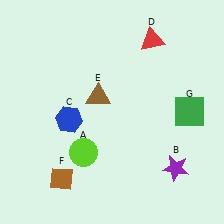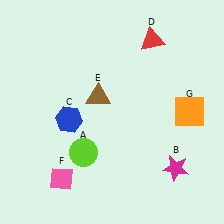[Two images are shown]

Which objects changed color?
B changed from purple to magenta. F changed from brown to pink. G changed from green to orange.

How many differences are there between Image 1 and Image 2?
There are 3 differences between the two images.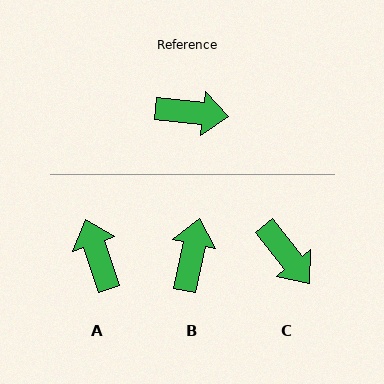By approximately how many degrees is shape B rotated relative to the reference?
Approximately 83 degrees counter-clockwise.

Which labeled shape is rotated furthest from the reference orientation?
A, about 114 degrees away.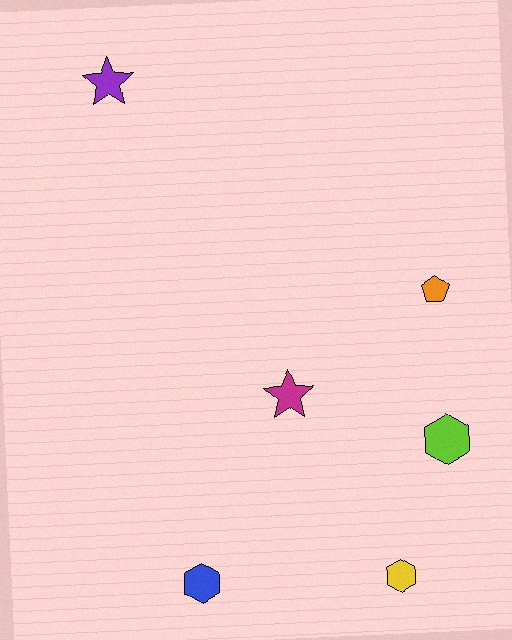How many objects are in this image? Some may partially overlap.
There are 6 objects.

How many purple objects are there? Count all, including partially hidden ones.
There is 1 purple object.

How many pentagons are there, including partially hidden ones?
There is 1 pentagon.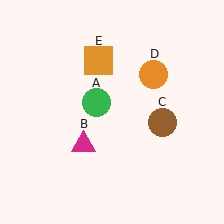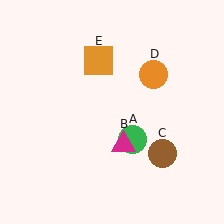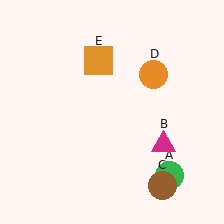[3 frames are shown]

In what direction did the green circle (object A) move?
The green circle (object A) moved down and to the right.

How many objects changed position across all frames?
3 objects changed position: green circle (object A), magenta triangle (object B), brown circle (object C).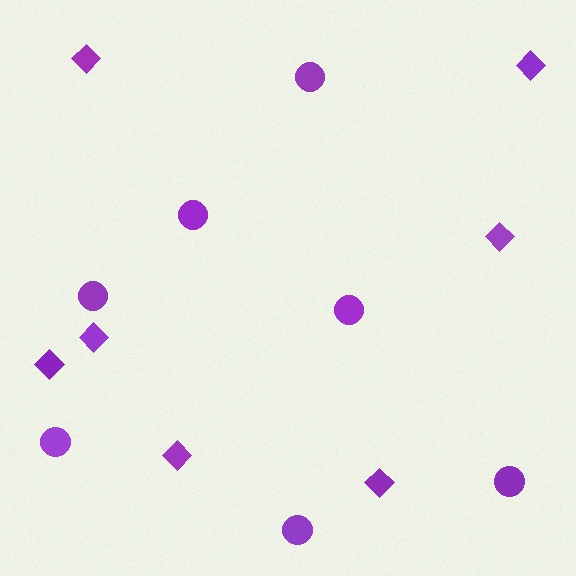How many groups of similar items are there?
There are 2 groups: one group of diamonds (7) and one group of circles (7).